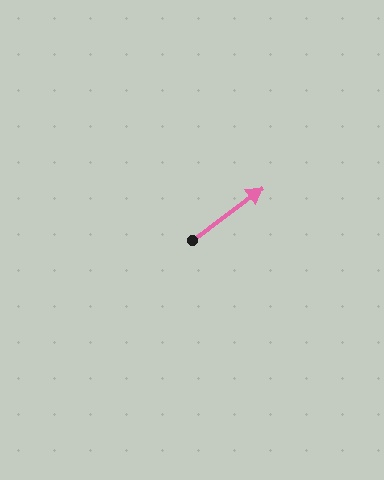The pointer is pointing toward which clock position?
Roughly 2 o'clock.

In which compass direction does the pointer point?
Northeast.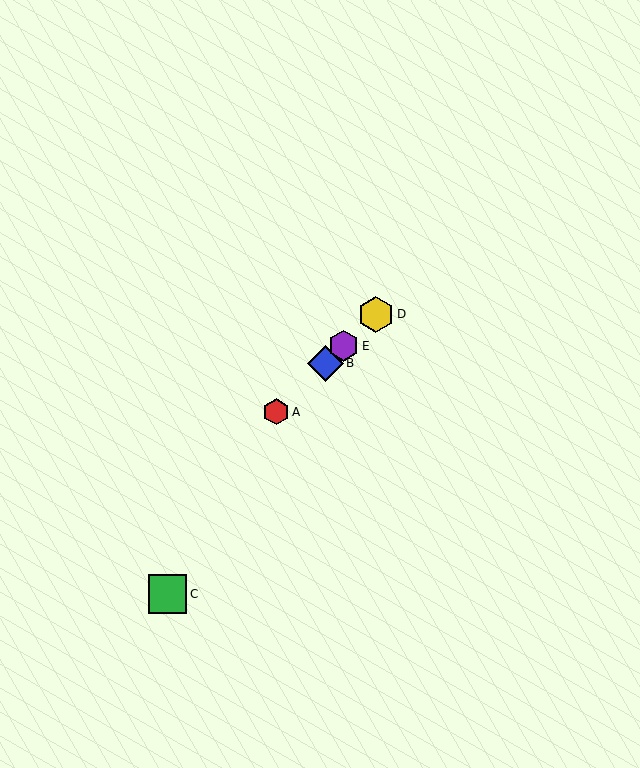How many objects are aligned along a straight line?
4 objects (A, B, D, E) are aligned along a straight line.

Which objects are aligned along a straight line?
Objects A, B, D, E are aligned along a straight line.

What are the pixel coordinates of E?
Object E is at (343, 346).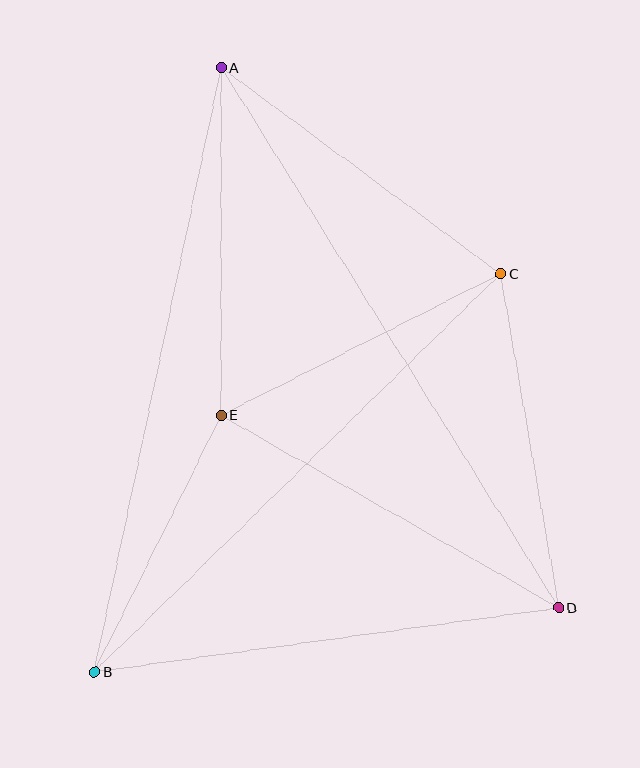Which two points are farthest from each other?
Points A and D are farthest from each other.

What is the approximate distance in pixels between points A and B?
The distance between A and B is approximately 618 pixels.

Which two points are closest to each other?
Points B and E are closest to each other.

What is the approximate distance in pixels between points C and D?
The distance between C and D is approximately 339 pixels.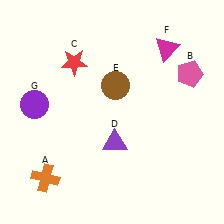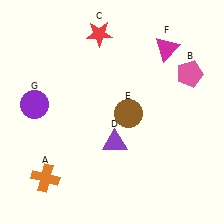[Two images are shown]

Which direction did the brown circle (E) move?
The brown circle (E) moved down.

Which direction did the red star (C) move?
The red star (C) moved up.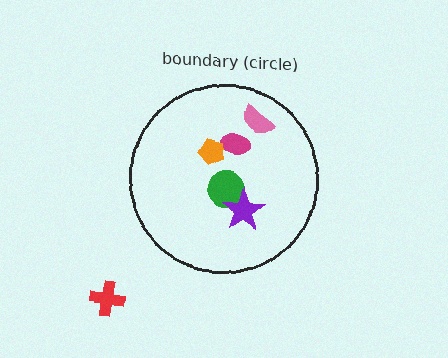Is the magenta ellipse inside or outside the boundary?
Inside.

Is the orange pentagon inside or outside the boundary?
Inside.